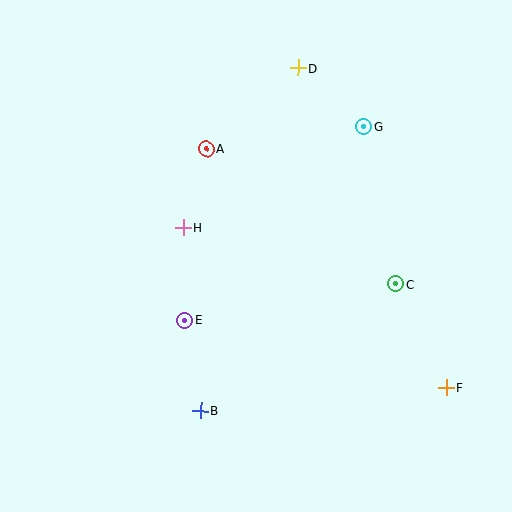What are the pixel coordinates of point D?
Point D is at (298, 68).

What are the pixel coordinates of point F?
Point F is at (446, 388).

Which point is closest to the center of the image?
Point H at (183, 228) is closest to the center.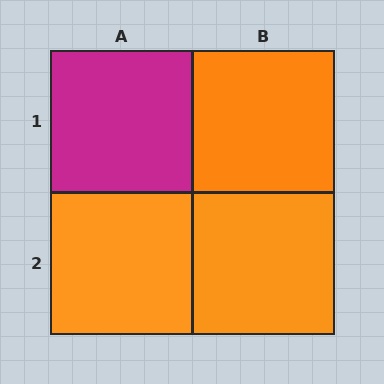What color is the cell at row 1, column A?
Magenta.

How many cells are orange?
3 cells are orange.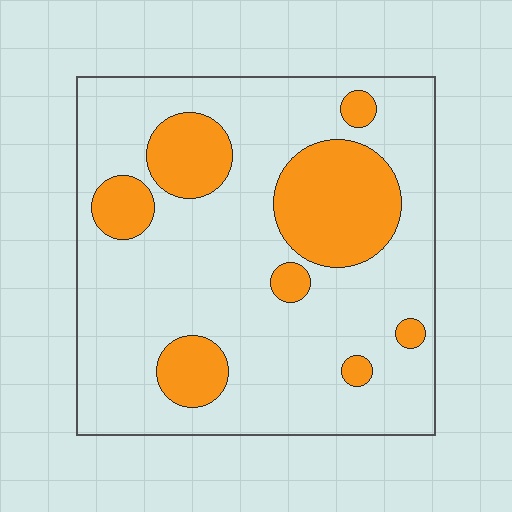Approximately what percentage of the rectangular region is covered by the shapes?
Approximately 25%.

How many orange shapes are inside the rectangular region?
8.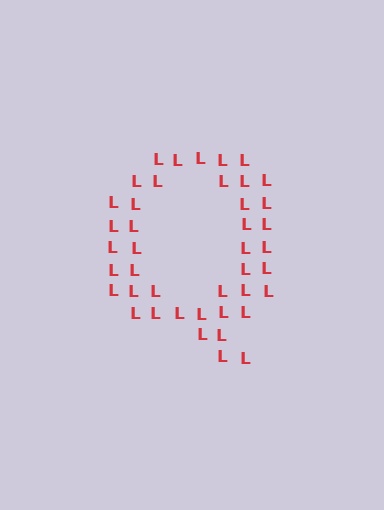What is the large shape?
The large shape is the letter Q.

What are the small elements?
The small elements are letter L's.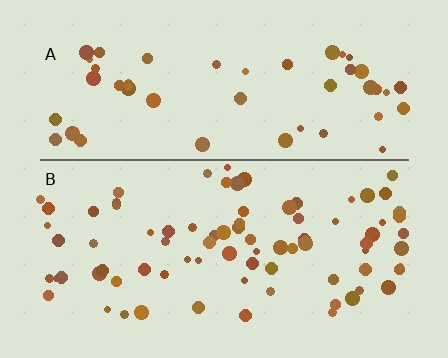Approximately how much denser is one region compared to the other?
Approximately 1.6× — region B over region A.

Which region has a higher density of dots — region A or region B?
B (the bottom).